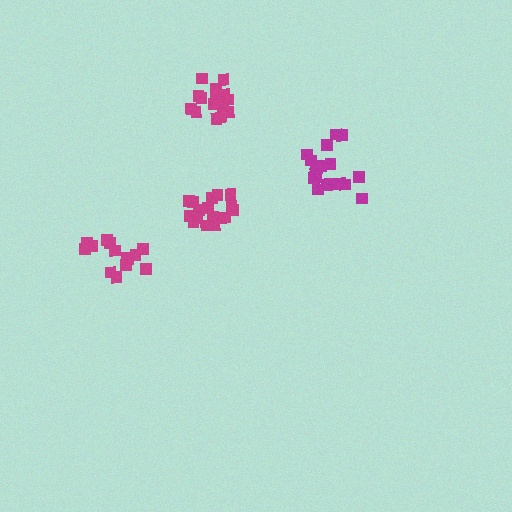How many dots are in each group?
Group 1: 16 dots, Group 2: 18 dots, Group 3: 17 dots, Group 4: 14 dots (65 total).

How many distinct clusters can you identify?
There are 4 distinct clusters.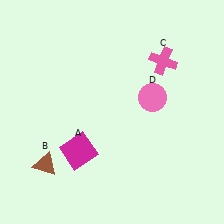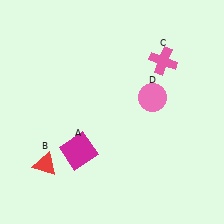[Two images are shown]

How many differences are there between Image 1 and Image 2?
There is 1 difference between the two images.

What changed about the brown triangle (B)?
In Image 1, B is brown. In Image 2, it changed to red.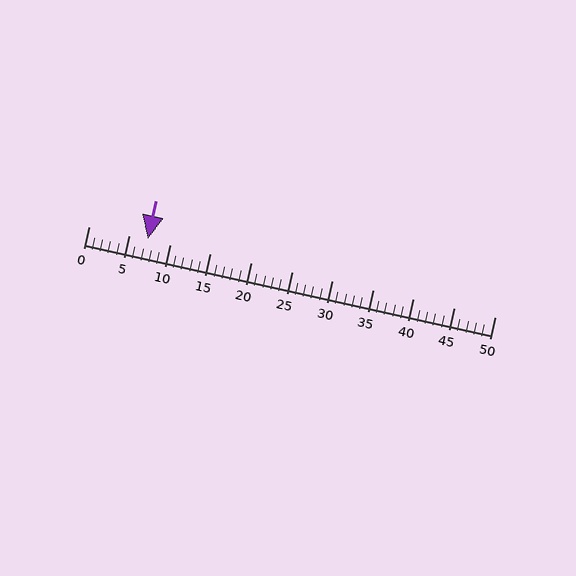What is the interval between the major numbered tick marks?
The major tick marks are spaced 5 units apart.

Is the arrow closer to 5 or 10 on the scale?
The arrow is closer to 5.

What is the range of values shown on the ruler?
The ruler shows values from 0 to 50.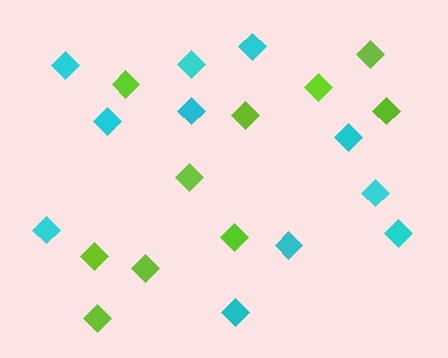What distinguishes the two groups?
There are 2 groups: one group of lime diamonds (10) and one group of cyan diamonds (11).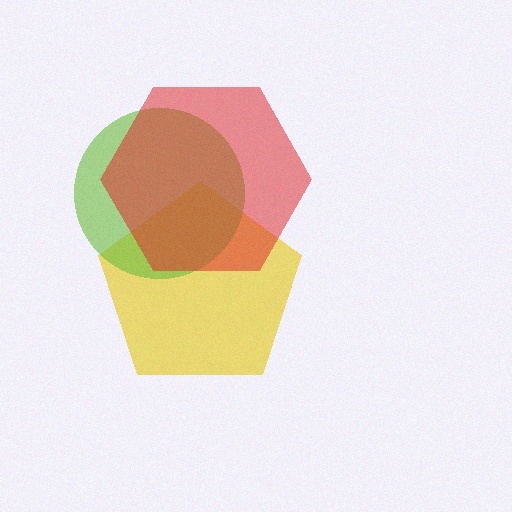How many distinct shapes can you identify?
There are 3 distinct shapes: a yellow pentagon, a lime circle, a red hexagon.